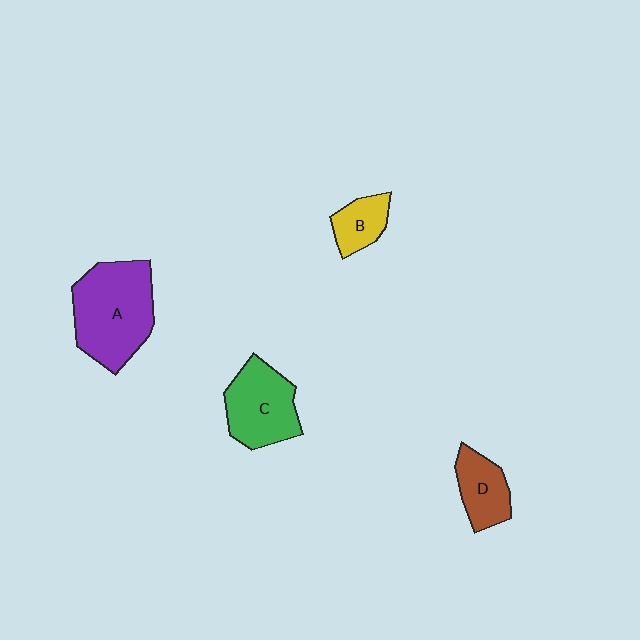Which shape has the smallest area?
Shape B (yellow).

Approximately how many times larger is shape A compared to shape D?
Approximately 2.2 times.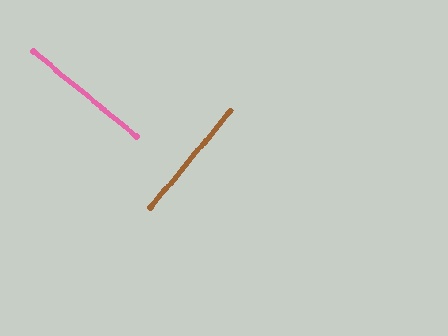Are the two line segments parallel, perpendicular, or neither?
Perpendicular — they meet at approximately 90°.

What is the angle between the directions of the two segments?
Approximately 90 degrees.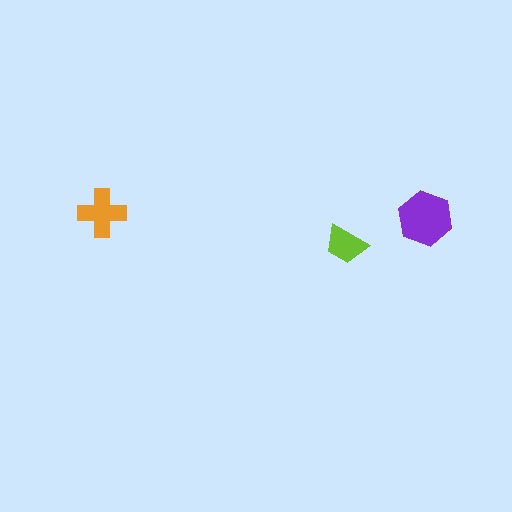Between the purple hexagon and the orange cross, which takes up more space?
The purple hexagon.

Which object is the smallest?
The lime trapezoid.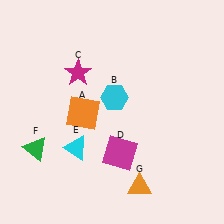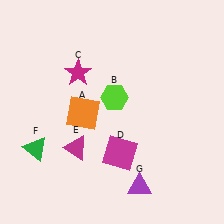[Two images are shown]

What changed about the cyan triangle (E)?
In Image 1, E is cyan. In Image 2, it changed to magenta.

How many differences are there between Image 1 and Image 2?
There are 3 differences between the two images.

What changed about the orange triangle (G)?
In Image 1, G is orange. In Image 2, it changed to purple.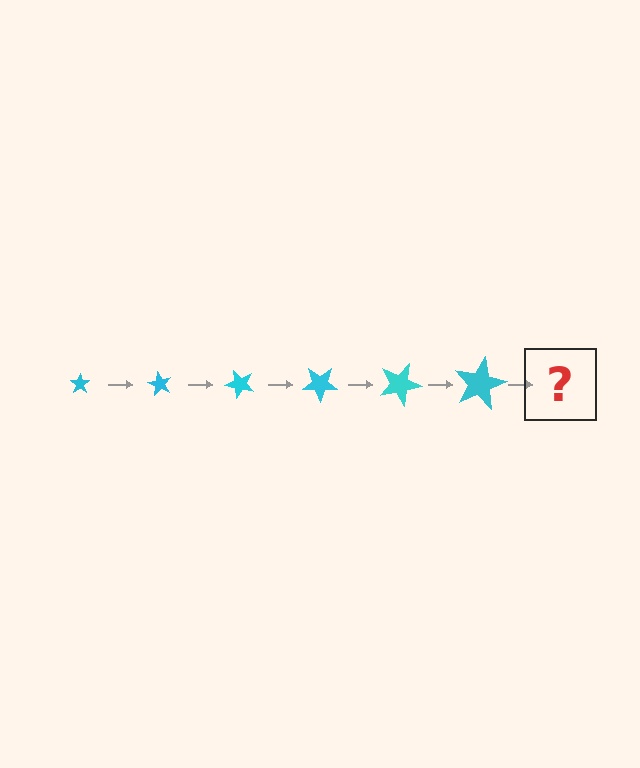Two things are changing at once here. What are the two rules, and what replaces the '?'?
The two rules are that the star grows larger each step and it rotates 60 degrees each step. The '?' should be a star, larger than the previous one and rotated 360 degrees from the start.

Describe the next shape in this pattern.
It should be a star, larger than the previous one and rotated 360 degrees from the start.